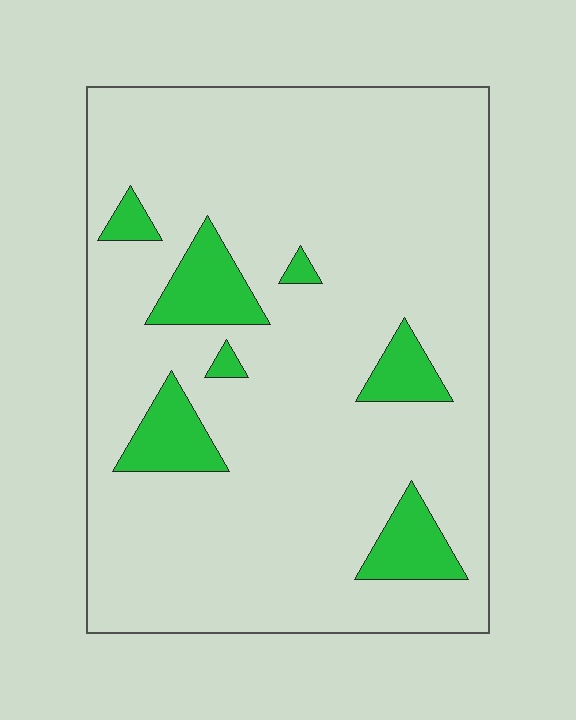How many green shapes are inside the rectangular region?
7.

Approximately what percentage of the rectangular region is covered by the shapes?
Approximately 10%.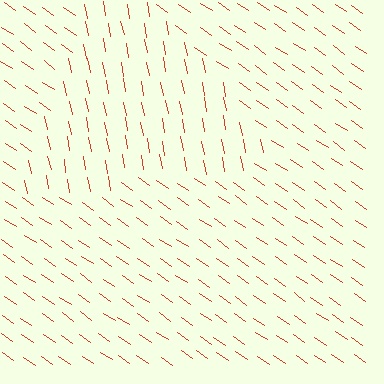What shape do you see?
I see a triangle.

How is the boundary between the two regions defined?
The boundary is defined purely by a change in line orientation (approximately 45 degrees difference). All lines are the same color and thickness.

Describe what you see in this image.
The image is filled with small red line segments. A triangle region in the image has lines oriented differently from the surrounding lines, creating a visible texture boundary.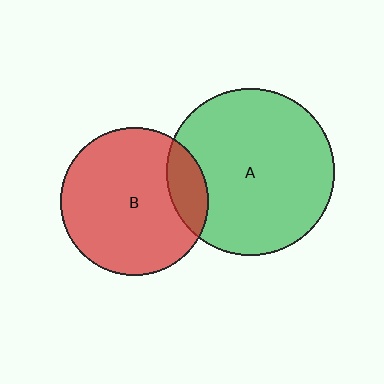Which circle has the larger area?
Circle A (green).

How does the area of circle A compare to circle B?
Approximately 1.3 times.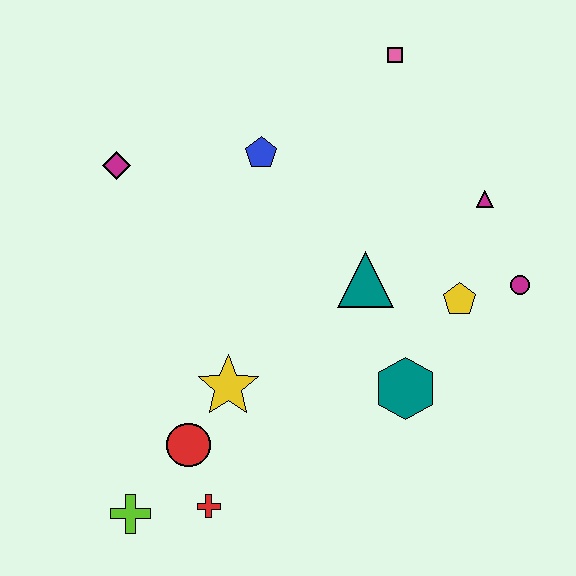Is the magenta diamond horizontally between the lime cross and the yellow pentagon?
No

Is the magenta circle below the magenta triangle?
Yes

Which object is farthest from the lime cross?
The pink square is farthest from the lime cross.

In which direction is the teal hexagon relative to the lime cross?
The teal hexagon is to the right of the lime cross.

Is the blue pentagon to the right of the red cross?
Yes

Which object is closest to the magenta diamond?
The blue pentagon is closest to the magenta diamond.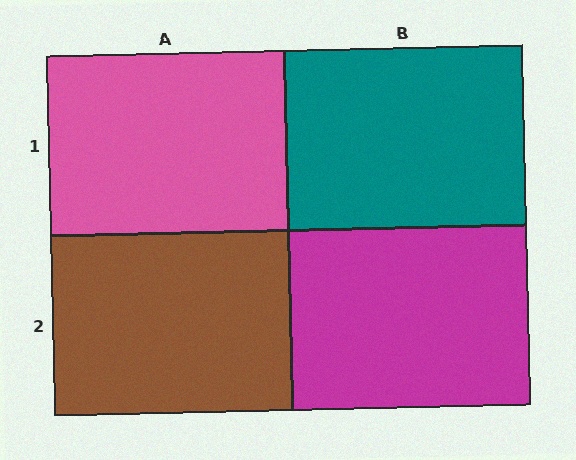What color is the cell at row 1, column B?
Teal.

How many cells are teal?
1 cell is teal.